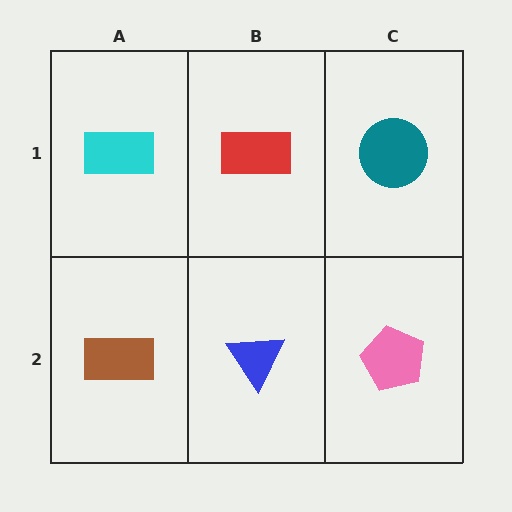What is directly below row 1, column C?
A pink pentagon.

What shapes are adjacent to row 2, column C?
A teal circle (row 1, column C), a blue triangle (row 2, column B).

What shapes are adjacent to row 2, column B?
A red rectangle (row 1, column B), a brown rectangle (row 2, column A), a pink pentagon (row 2, column C).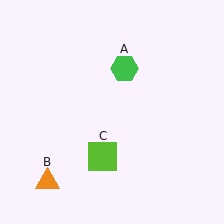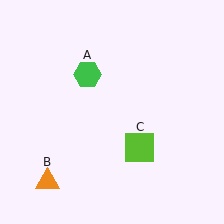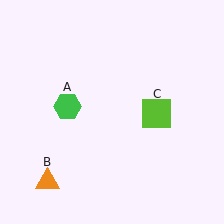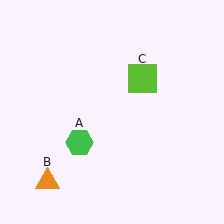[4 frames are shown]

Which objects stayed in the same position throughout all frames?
Orange triangle (object B) remained stationary.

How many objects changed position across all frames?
2 objects changed position: green hexagon (object A), lime square (object C).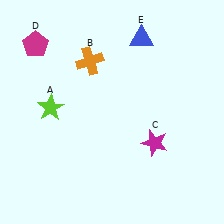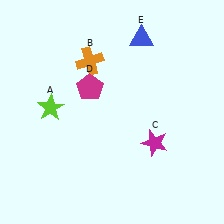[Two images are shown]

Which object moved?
The magenta pentagon (D) moved right.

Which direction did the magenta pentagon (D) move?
The magenta pentagon (D) moved right.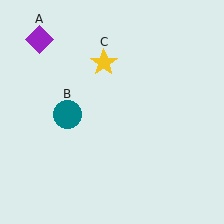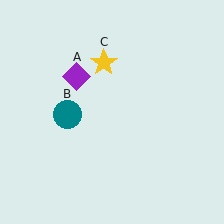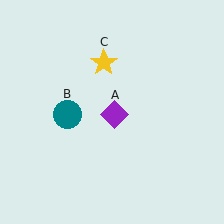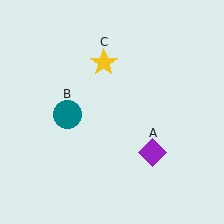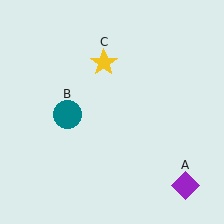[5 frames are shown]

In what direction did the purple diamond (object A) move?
The purple diamond (object A) moved down and to the right.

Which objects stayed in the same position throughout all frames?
Teal circle (object B) and yellow star (object C) remained stationary.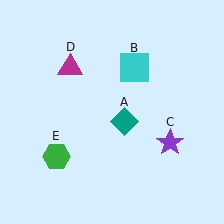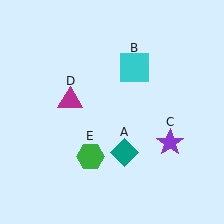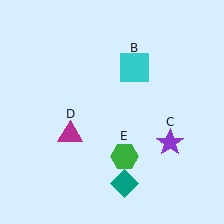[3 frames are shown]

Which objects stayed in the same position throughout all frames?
Cyan square (object B) and purple star (object C) remained stationary.